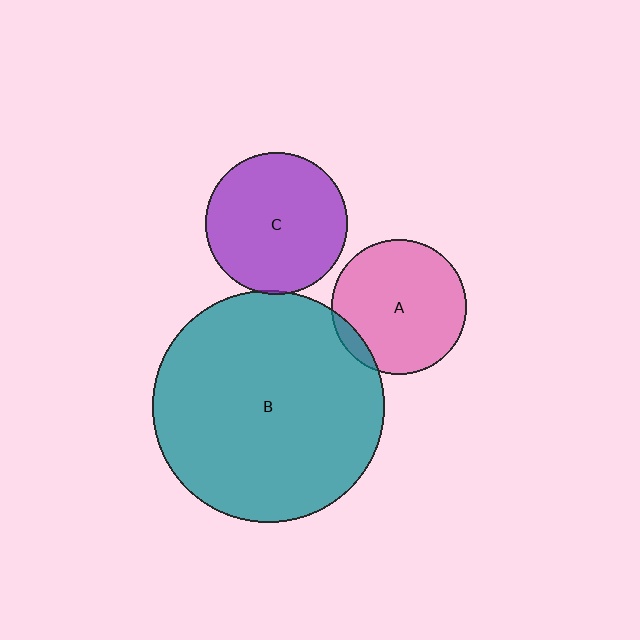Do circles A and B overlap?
Yes.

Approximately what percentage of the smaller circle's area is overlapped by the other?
Approximately 5%.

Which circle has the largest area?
Circle B (teal).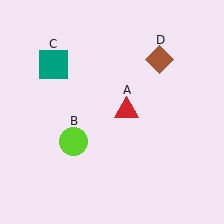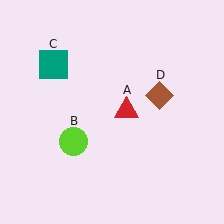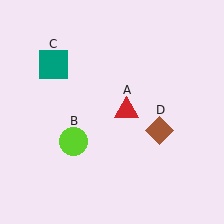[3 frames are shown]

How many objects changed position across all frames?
1 object changed position: brown diamond (object D).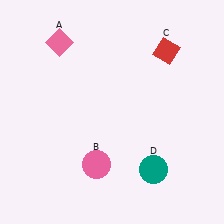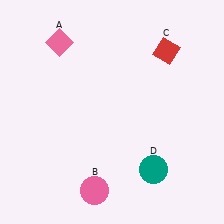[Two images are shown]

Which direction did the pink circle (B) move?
The pink circle (B) moved down.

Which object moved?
The pink circle (B) moved down.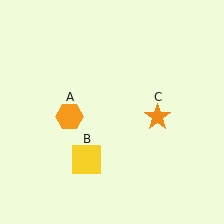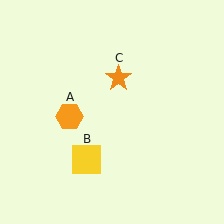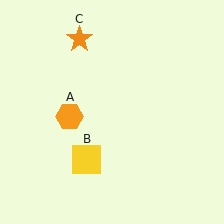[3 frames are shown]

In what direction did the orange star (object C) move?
The orange star (object C) moved up and to the left.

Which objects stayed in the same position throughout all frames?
Orange hexagon (object A) and yellow square (object B) remained stationary.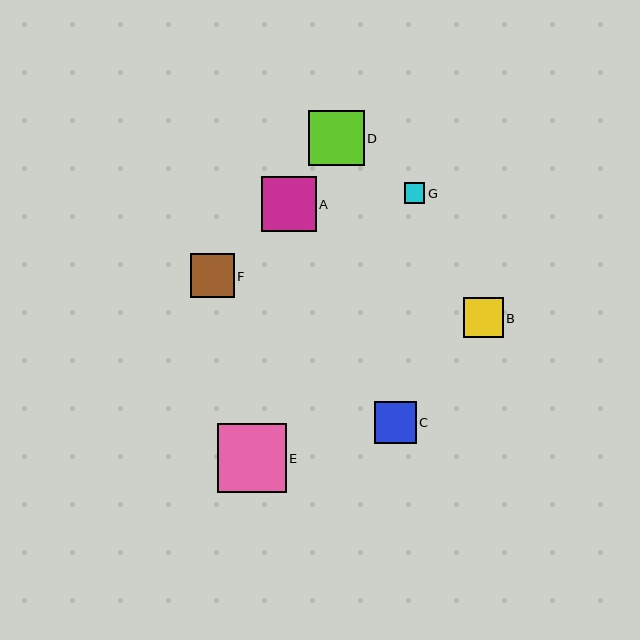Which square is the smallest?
Square G is the smallest with a size of approximately 21 pixels.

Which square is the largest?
Square E is the largest with a size of approximately 69 pixels.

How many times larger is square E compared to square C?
Square E is approximately 1.7 times the size of square C.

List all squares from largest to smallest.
From largest to smallest: E, D, A, F, C, B, G.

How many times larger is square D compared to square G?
Square D is approximately 2.7 times the size of square G.